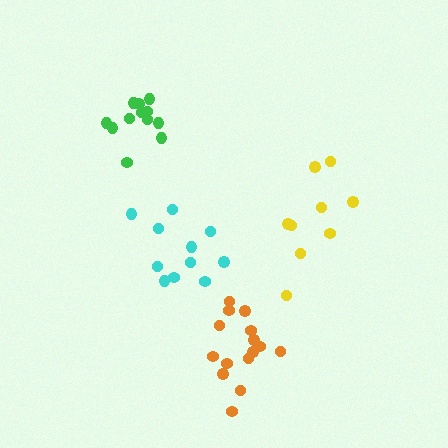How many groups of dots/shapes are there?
There are 4 groups.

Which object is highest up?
The green cluster is topmost.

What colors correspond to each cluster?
The clusters are colored: green, yellow, cyan, orange.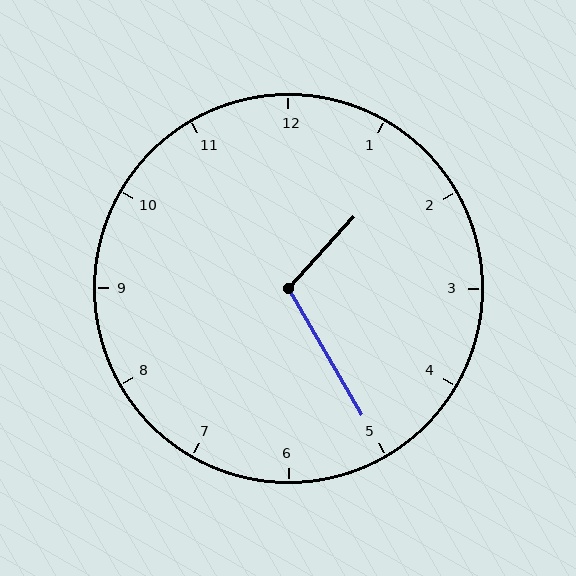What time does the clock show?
1:25.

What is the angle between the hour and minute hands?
Approximately 108 degrees.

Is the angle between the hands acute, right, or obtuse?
It is obtuse.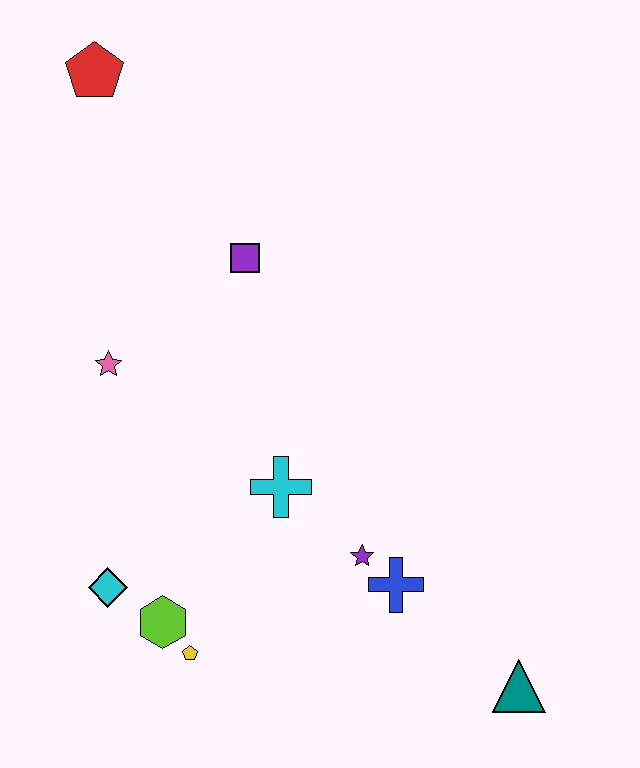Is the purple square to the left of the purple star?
Yes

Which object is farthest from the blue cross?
The red pentagon is farthest from the blue cross.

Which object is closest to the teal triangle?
The blue cross is closest to the teal triangle.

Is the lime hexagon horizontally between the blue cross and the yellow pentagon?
No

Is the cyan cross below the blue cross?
No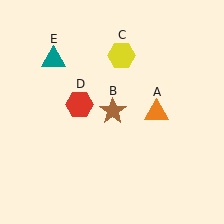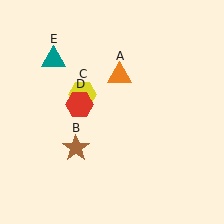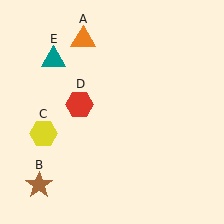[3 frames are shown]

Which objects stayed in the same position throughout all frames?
Red hexagon (object D) and teal triangle (object E) remained stationary.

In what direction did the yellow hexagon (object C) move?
The yellow hexagon (object C) moved down and to the left.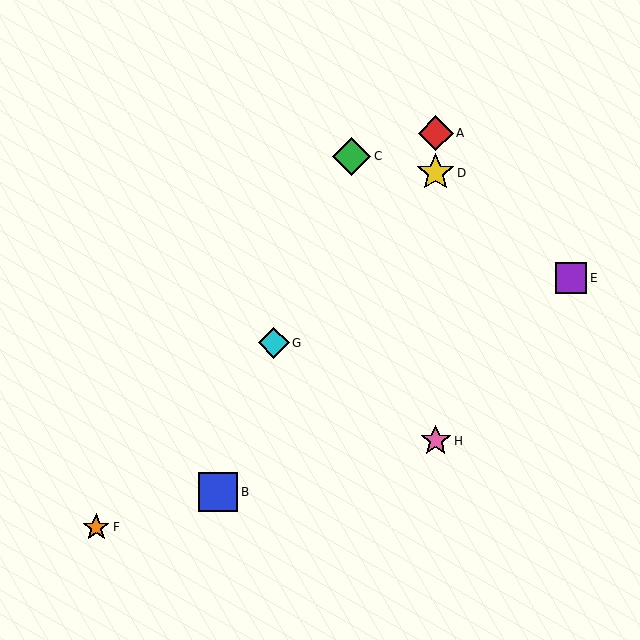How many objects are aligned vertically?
3 objects (A, D, H) are aligned vertically.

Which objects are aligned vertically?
Objects A, D, H are aligned vertically.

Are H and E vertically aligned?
No, H is at x≈436 and E is at x≈571.